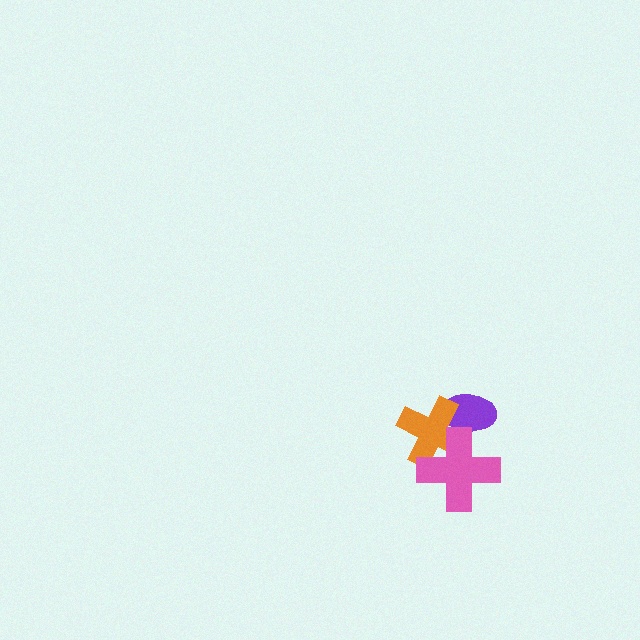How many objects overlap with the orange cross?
2 objects overlap with the orange cross.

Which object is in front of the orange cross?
The pink cross is in front of the orange cross.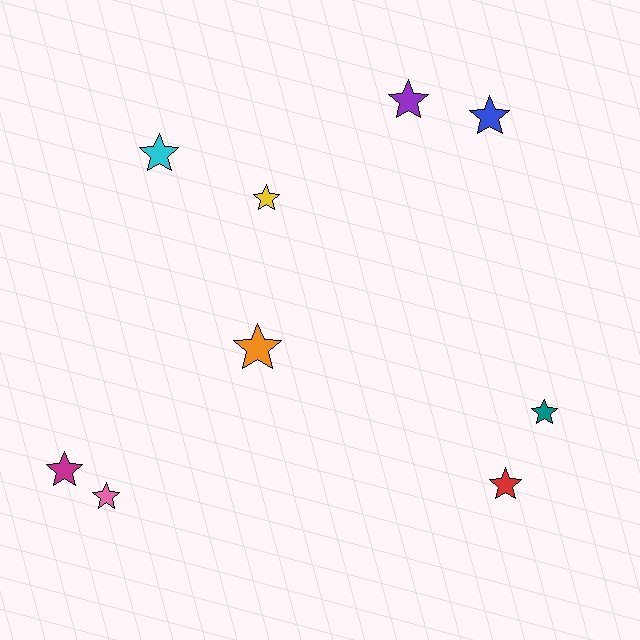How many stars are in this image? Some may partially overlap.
There are 9 stars.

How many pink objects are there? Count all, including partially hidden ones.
There is 1 pink object.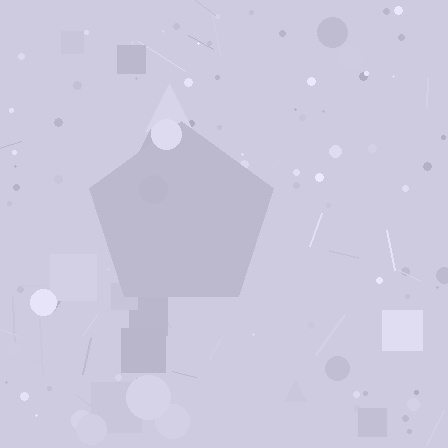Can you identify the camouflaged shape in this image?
The camouflaged shape is a pentagon.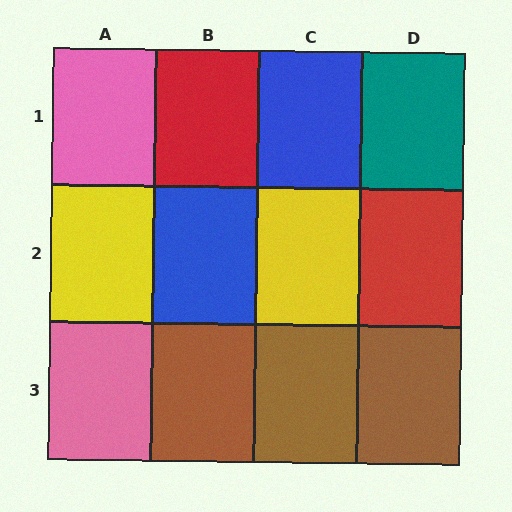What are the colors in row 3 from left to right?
Pink, brown, brown, brown.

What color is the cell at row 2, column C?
Yellow.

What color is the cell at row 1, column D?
Teal.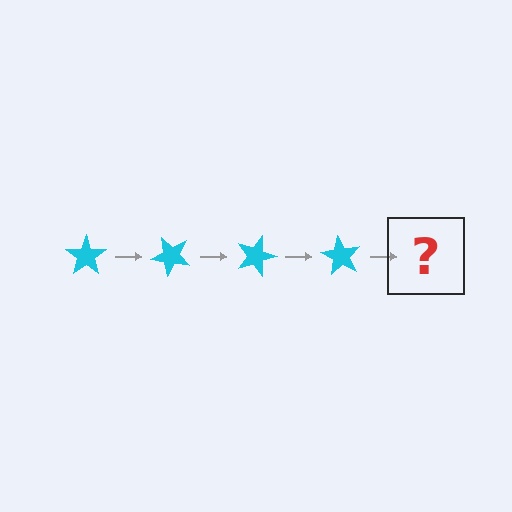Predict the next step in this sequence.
The next step is a cyan star rotated 180 degrees.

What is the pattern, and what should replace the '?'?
The pattern is that the star rotates 45 degrees each step. The '?' should be a cyan star rotated 180 degrees.